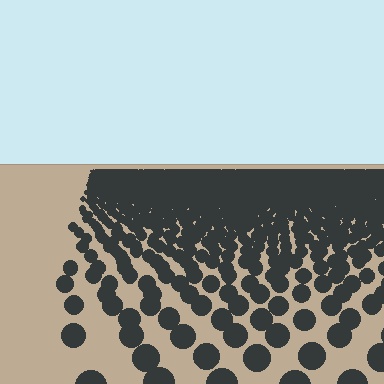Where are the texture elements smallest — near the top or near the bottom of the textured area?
Near the top.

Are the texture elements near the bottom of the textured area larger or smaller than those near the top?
Larger. Near the bottom, elements are closer to the viewer and appear at a bigger on-screen size.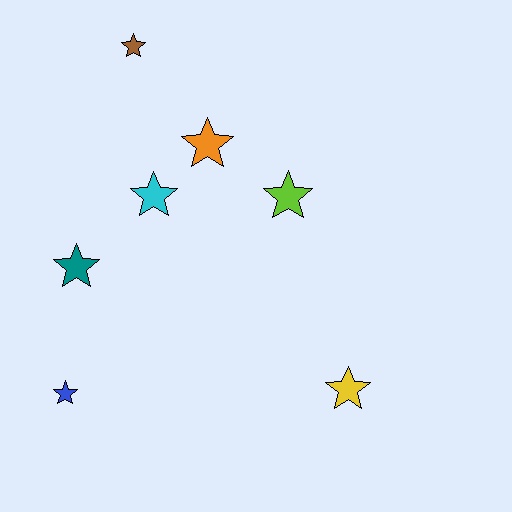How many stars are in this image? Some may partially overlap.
There are 7 stars.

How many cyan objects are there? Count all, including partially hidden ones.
There is 1 cyan object.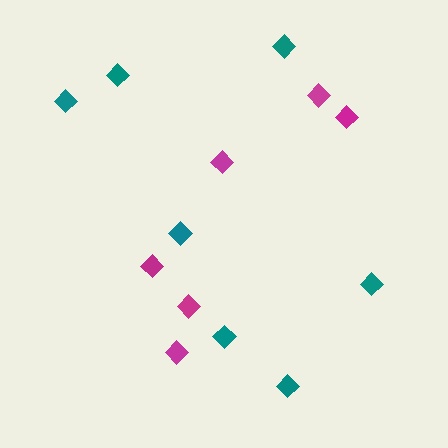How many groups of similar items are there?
There are 2 groups: one group of teal diamonds (7) and one group of magenta diamonds (6).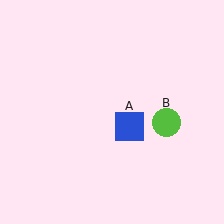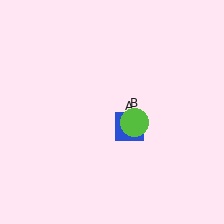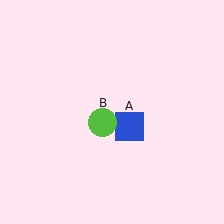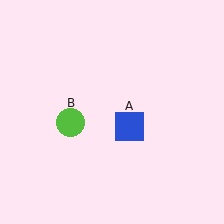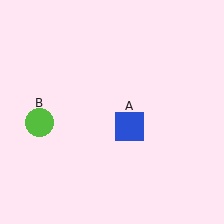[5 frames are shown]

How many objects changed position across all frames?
1 object changed position: lime circle (object B).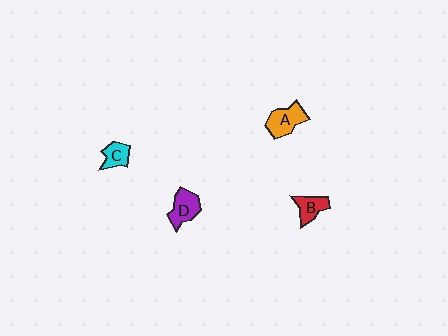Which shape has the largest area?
Shape A (orange).